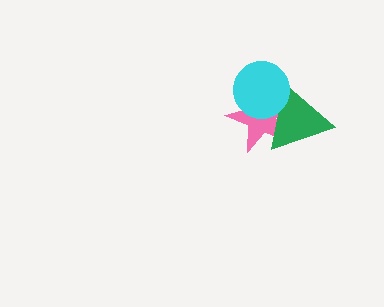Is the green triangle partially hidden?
Yes, it is partially covered by another shape.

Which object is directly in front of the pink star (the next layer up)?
The green triangle is directly in front of the pink star.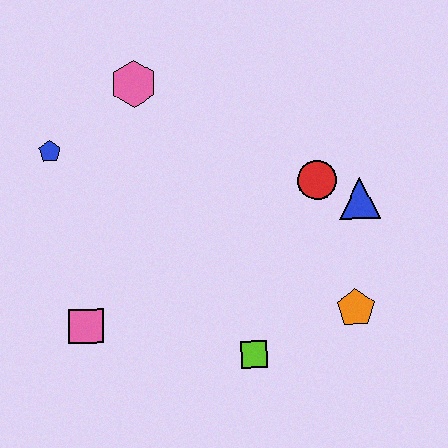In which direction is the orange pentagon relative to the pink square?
The orange pentagon is to the right of the pink square.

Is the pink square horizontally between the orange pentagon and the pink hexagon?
No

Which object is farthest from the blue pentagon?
The orange pentagon is farthest from the blue pentagon.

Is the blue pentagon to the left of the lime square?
Yes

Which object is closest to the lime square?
The orange pentagon is closest to the lime square.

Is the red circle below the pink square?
No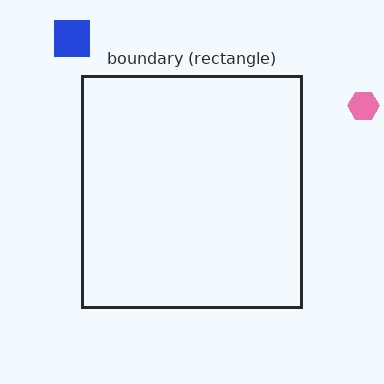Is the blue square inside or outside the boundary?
Outside.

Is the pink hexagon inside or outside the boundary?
Outside.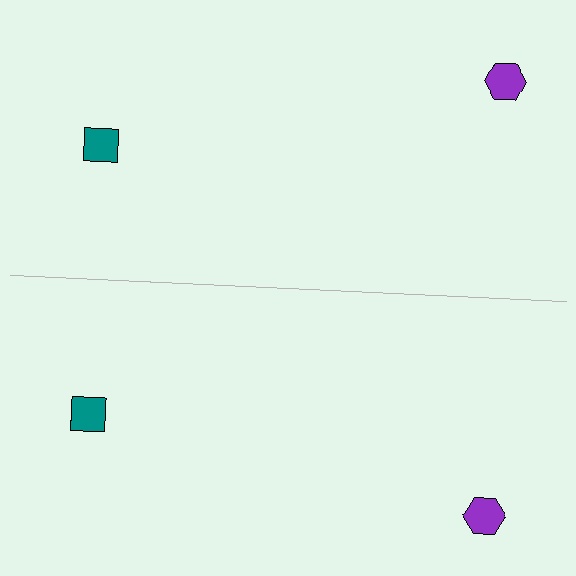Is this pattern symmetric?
Yes, this pattern has bilateral (reflection) symmetry.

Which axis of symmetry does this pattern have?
The pattern has a horizontal axis of symmetry running through the center of the image.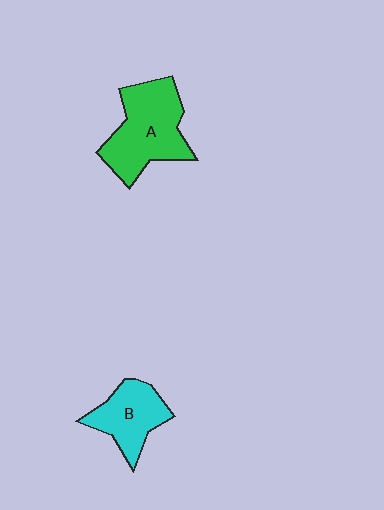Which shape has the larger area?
Shape A (green).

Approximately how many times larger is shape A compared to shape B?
Approximately 1.5 times.